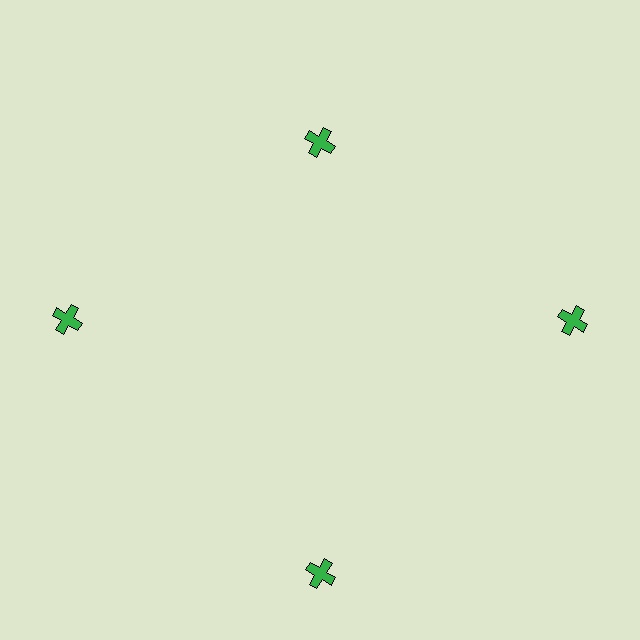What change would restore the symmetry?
The symmetry would be restored by moving it outward, back onto the ring so that all 4 crosses sit at equal angles and equal distance from the center.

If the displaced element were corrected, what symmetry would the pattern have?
It would have 4-fold rotational symmetry — the pattern would map onto itself every 90 degrees.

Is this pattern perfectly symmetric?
No. The 4 green crosses are arranged in a ring, but one element near the 12 o'clock position is pulled inward toward the center, breaking the 4-fold rotational symmetry.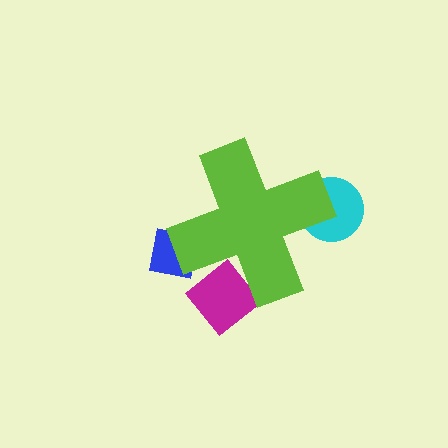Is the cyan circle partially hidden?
Yes, the cyan circle is partially hidden behind the lime cross.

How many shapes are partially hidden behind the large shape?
3 shapes are partially hidden.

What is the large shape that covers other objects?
A lime cross.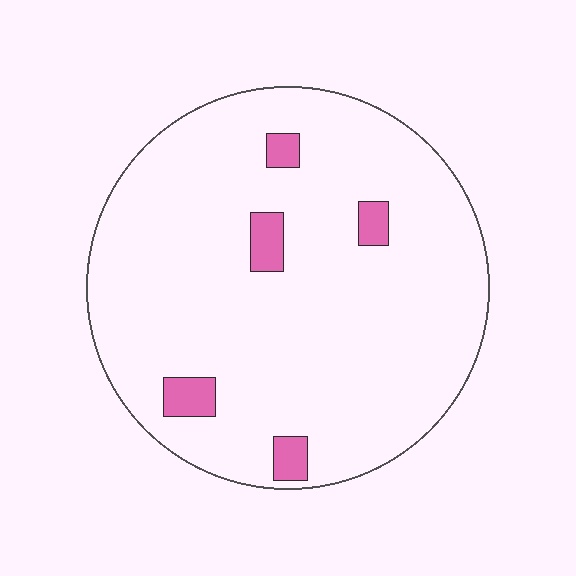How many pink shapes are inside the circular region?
5.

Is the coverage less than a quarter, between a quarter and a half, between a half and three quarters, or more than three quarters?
Less than a quarter.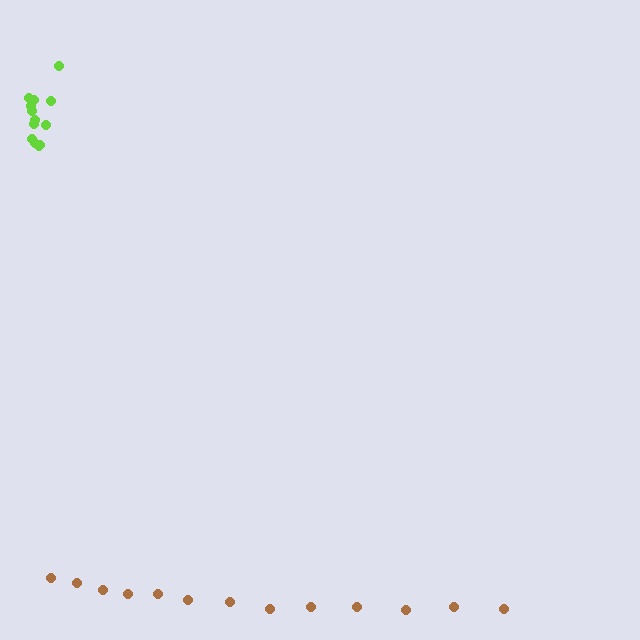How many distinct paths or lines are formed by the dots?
There are 2 distinct paths.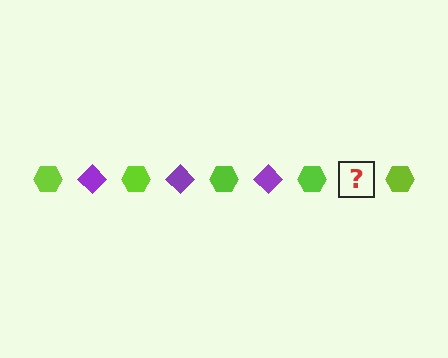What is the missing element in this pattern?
The missing element is a purple diamond.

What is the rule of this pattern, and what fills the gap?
The rule is that the pattern alternates between lime hexagon and purple diamond. The gap should be filled with a purple diamond.